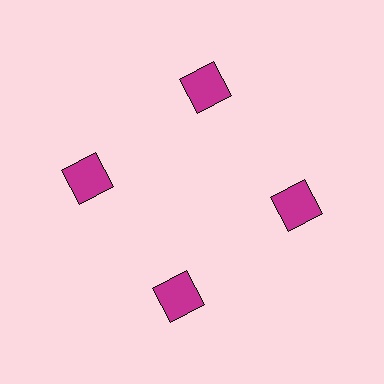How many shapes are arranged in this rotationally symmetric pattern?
There are 4 shapes, arranged in 4 groups of 1.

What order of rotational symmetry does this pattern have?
This pattern has 4-fold rotational symmetry.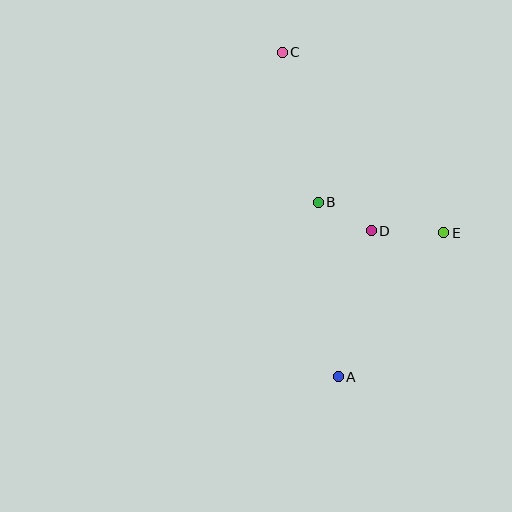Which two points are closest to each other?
Points B and D are closest to each other.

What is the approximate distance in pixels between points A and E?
The distance between A and E is approximately 178 pixels.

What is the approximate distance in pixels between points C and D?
The distance between C and D is approximately 199 pixels.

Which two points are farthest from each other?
Points A and C are farthest from each other.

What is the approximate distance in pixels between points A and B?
The distance between A and B is approximately 175 pixels.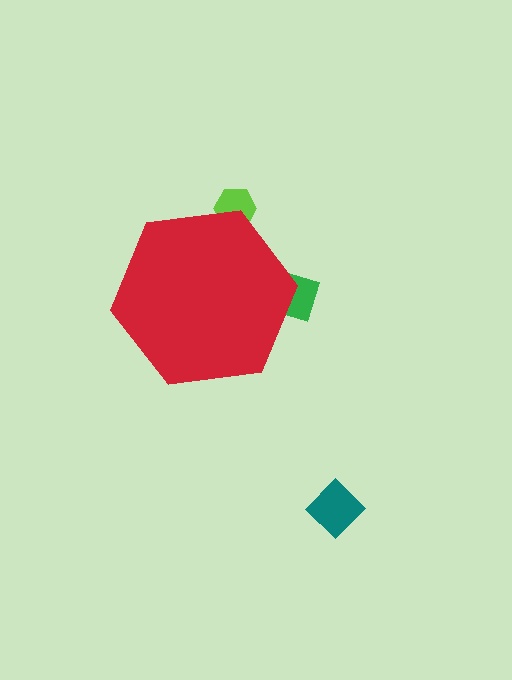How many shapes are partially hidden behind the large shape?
2 shapes are partially hidden.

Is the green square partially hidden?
Yes, the green square is partially hidden behind the red hexagon.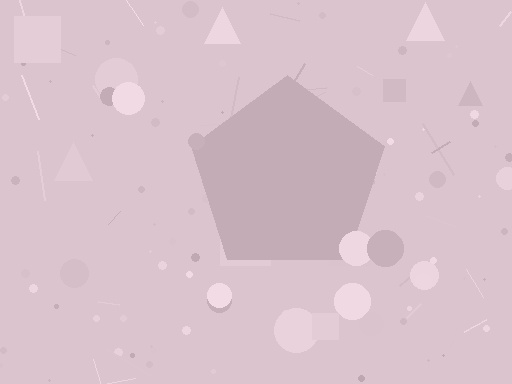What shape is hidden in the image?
A pentagon is hidden in the image.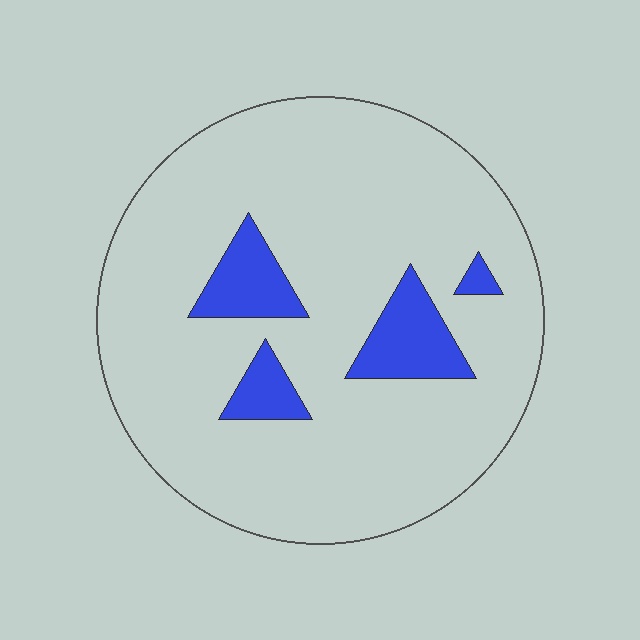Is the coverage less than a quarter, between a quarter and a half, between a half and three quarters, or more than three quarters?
Less than a quarter.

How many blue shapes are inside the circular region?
4.